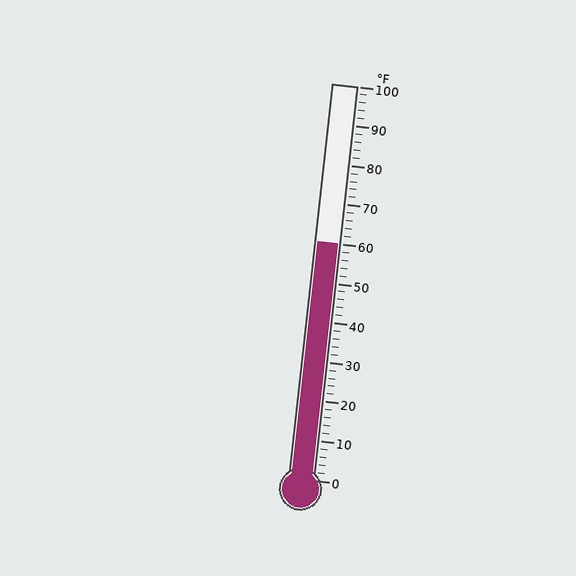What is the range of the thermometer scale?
The thermometer scale ranges from 0°F to 100°F.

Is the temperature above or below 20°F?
The temperature is above 20°F.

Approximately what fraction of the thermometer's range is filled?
The thermometer is filled to approximately 60% of its range.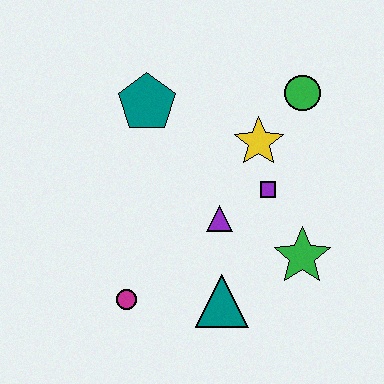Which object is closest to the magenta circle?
The teal triangle is closest to the magenta circle.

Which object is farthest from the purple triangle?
The green circle is farthest from the purple triangle.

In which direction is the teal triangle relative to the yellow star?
The teal triangle is below the yellow star.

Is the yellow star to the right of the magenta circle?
Yes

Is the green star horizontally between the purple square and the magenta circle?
No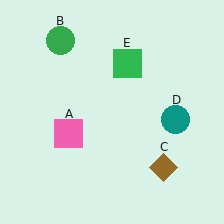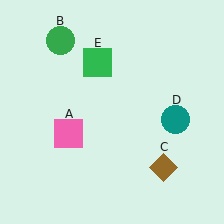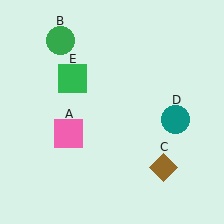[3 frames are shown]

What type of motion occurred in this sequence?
The green square (object E) rotated counterclockwise around the center of the scene.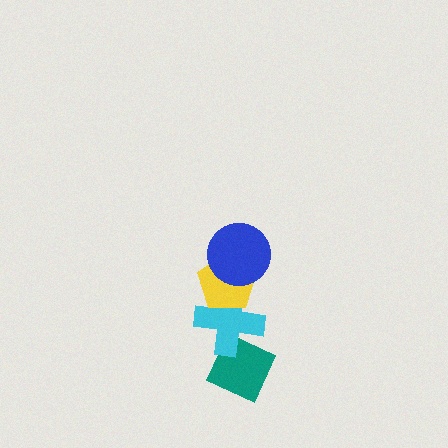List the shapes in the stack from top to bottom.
From top to bottom: the blue circle, the yellow pentagon, the cyan cross, the teal diamond.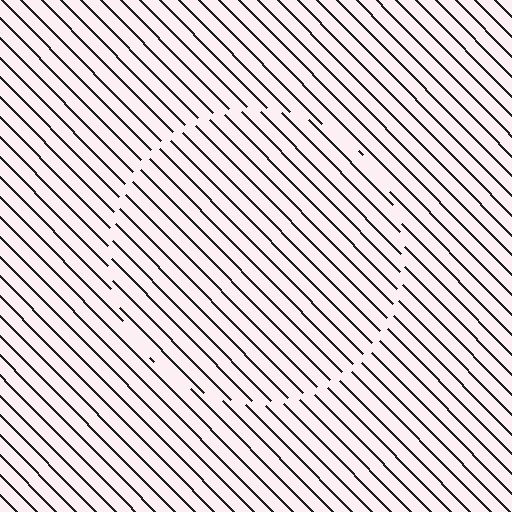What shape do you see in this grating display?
An illusory circle. The interior of the shape contains the same grating, shifted by half a period — the contour is defined by the phase discontinuity where line-ends from the inner and outer gratings abut.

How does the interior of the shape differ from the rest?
The interior of the shape contains the same grating, shifted by half a period — the contour is defined by the phase discontinuity where line-ends from the inner and outer gratings abut.